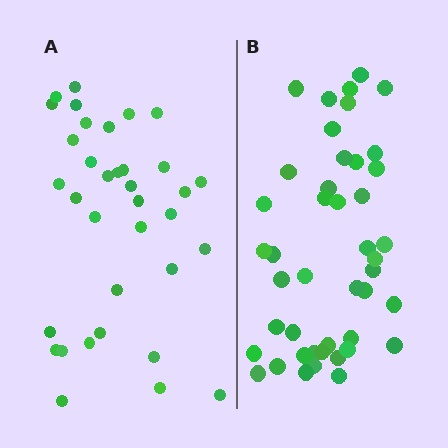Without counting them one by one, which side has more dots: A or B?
Region B (the right region) has more dots.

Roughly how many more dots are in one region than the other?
Region B has roughly 8 or so more dots than region A.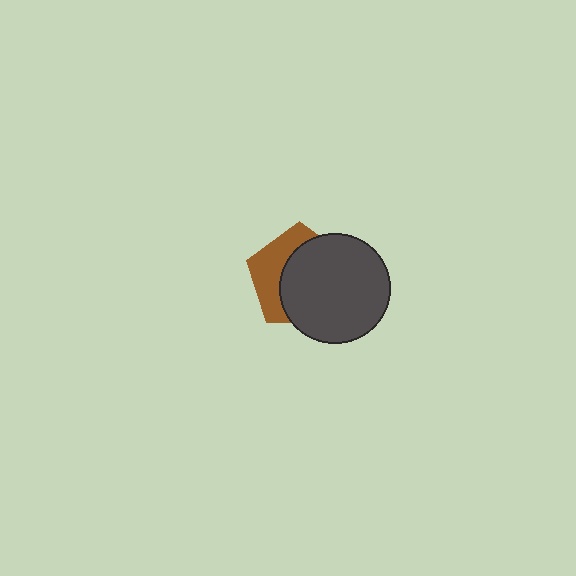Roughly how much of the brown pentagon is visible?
A small part of it is visible (roughly 37%).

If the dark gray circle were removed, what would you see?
You would see the complete brown pentagon.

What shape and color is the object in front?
The object in front is a dark gray circle.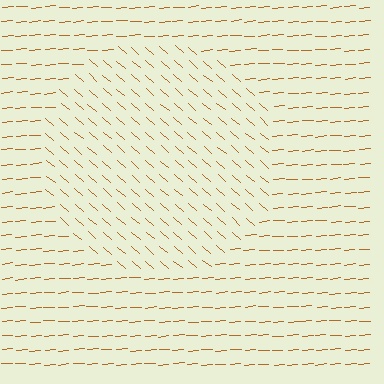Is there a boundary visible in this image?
Yes, there is a texture boundary formed by a change in line orientation.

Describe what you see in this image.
The image is filled with small brown line segments. A circle region in the image has lines oriented differently from the surrounding lines, creating a visible texture boundary.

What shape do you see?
I see a circle.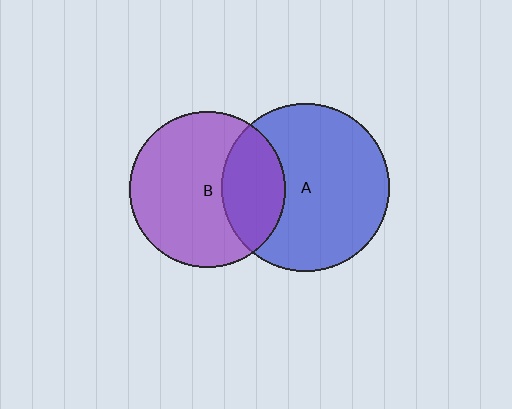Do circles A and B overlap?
Yes.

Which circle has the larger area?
Circle A (blue).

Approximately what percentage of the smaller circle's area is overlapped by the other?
Approximately 30%.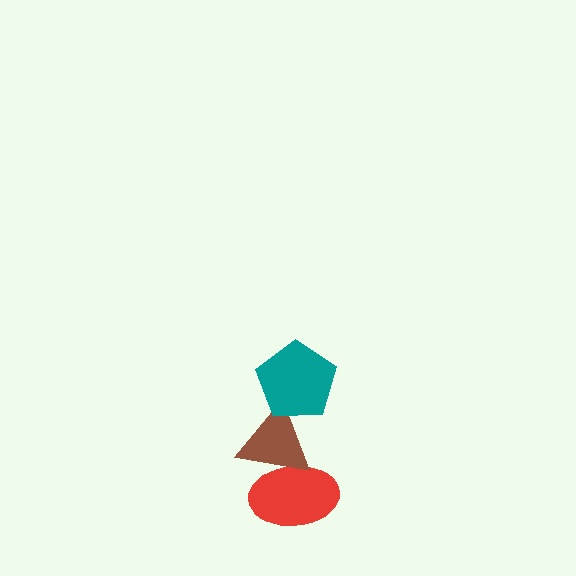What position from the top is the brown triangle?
The brown triangle is 2nd from the top.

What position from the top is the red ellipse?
The red ellipse is 3rd from the top.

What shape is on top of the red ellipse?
The brown triangle is on top of the red ellipse.